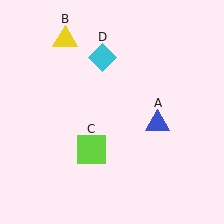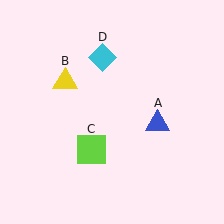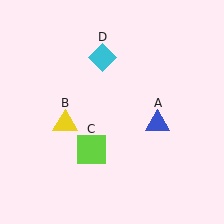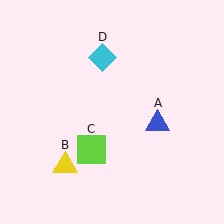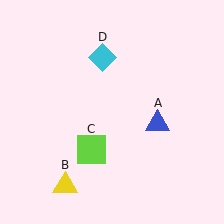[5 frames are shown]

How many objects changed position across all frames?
1 object changed position: yellow triangle (object B).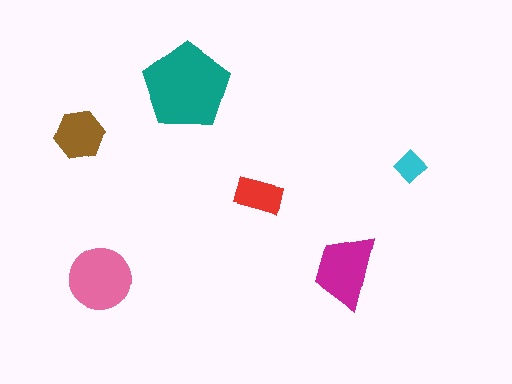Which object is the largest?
The teal pentagon.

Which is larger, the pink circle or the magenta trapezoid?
The pink circle.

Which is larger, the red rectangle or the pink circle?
The pink circle.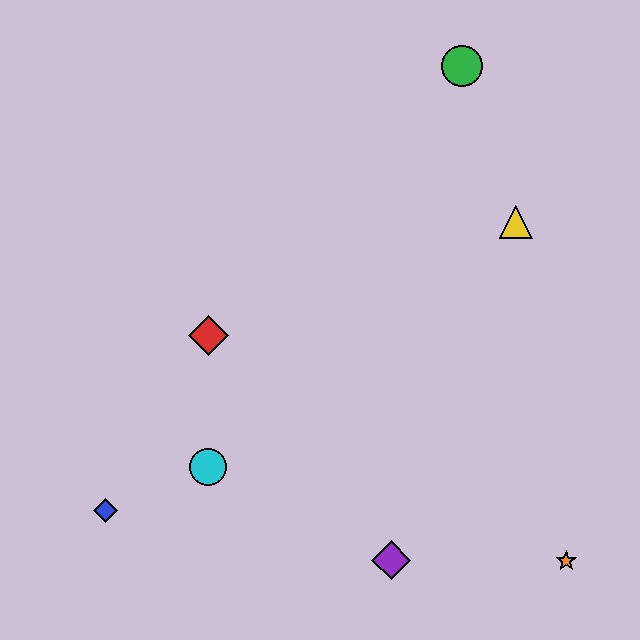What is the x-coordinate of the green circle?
The green circle is at x≈462.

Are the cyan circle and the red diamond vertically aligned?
Yes, both are at x≈208.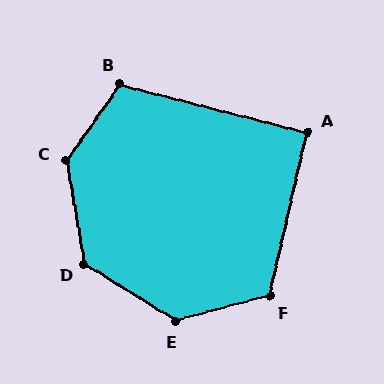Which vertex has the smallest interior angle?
A, at approximately 92 degrees.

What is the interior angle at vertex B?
Approximately 111 degrees (obtuse).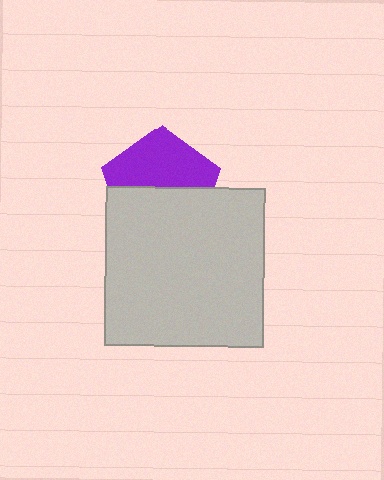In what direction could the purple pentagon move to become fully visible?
The purple pentagon could move up. That would shift it out from behind the light gray square entirely.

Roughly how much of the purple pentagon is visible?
About half of it is visible (roughly 50%).